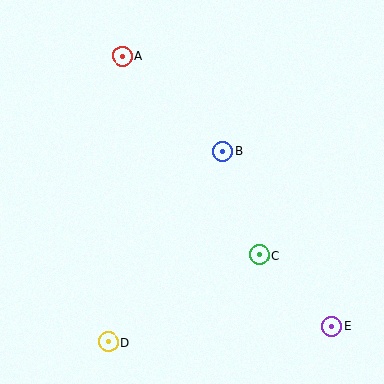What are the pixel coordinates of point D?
Point D is at (108, 342).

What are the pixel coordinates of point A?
Point A is at (122, 56).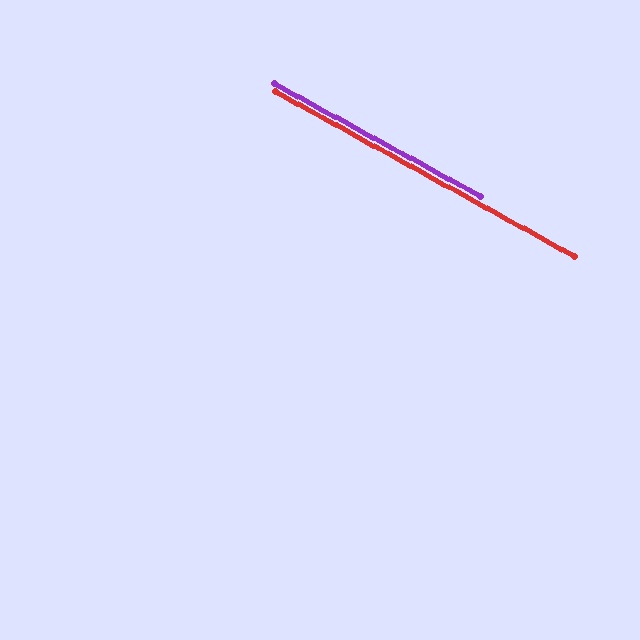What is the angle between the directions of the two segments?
Approximately 0 degrees.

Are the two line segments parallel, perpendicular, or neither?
Parallel — their directions differ by only 0.0°.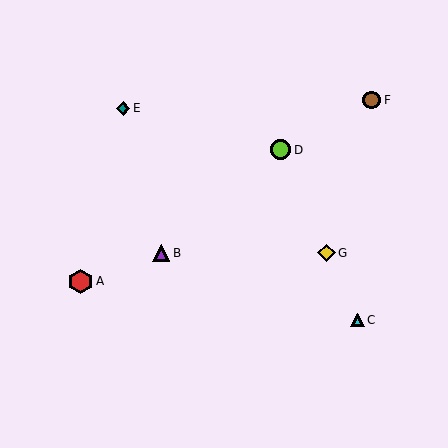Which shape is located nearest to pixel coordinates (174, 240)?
The purple triangle (labeled B) at (161, 253) is nearest to that location.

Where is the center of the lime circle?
The center of the lime circle is at (281, 150).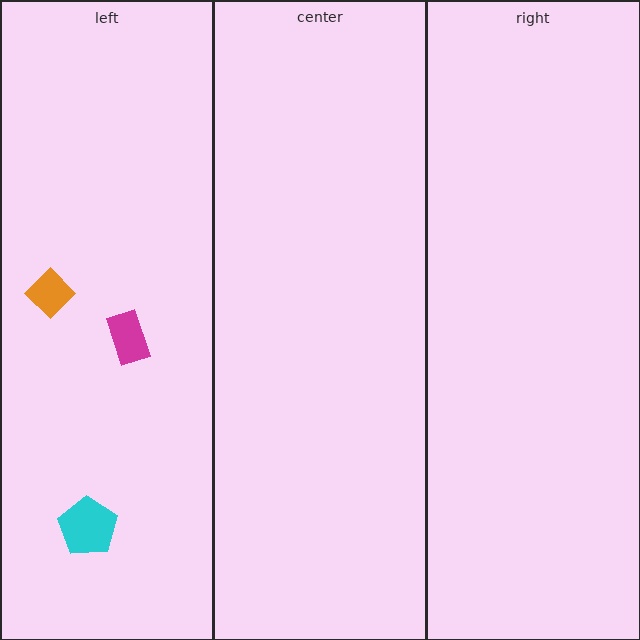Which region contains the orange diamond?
The left region.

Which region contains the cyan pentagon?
The left region.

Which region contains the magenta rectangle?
The left region.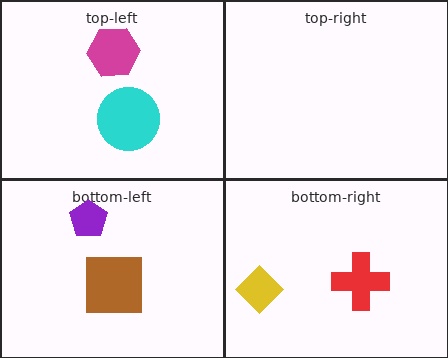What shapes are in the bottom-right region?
The yellow diamond, the red cross.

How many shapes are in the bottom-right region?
2.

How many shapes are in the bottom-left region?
2.